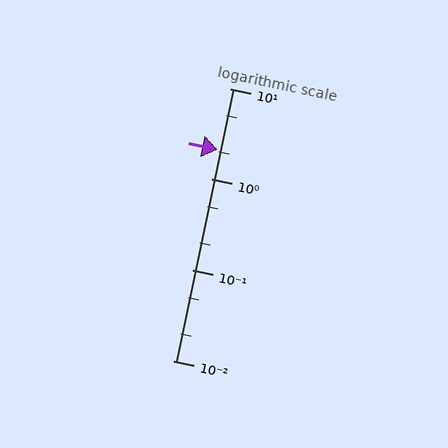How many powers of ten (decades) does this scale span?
The scale spans 3 decades, from 0.01 to 10.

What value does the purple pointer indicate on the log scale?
The pointer indicates approximately 2.1.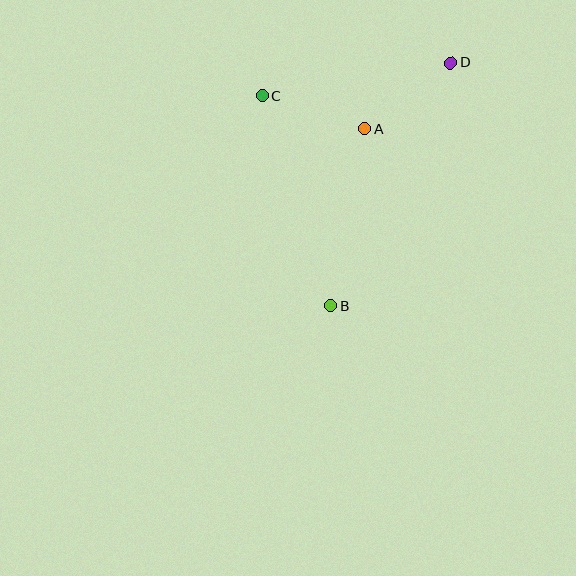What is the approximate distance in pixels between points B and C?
The distance between B and C is approximately 221 pixels.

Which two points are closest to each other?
Points A and C are closest to each other.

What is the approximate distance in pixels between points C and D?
The distance between C and D is approximately 191 pixels.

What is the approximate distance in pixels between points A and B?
The distance between A and B is approximately 181 pixels.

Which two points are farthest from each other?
Points B and D are farthest from each other.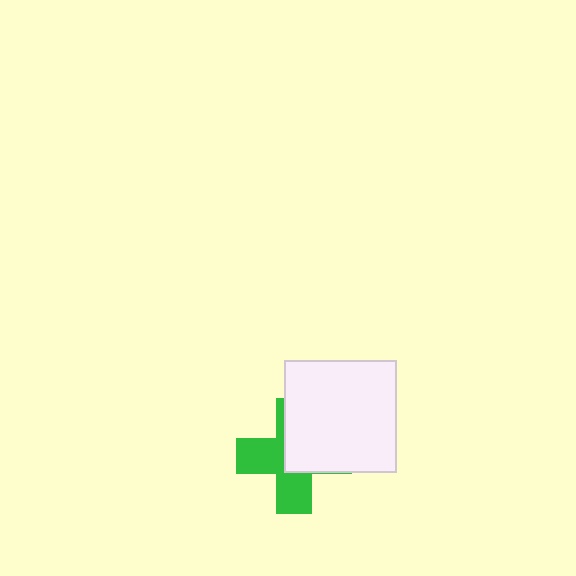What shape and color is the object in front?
The object in front is a white square.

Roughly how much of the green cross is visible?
About half of it is visible (roughly 49%).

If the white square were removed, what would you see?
You would see the complete green cross.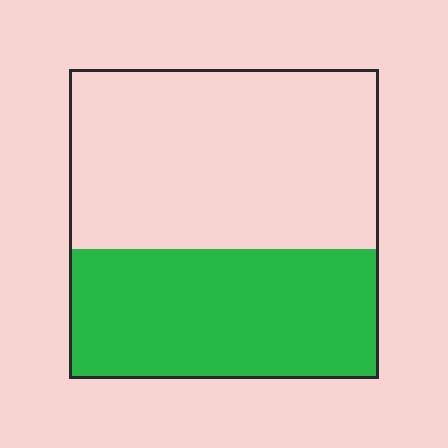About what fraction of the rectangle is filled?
About two fifths (2/5).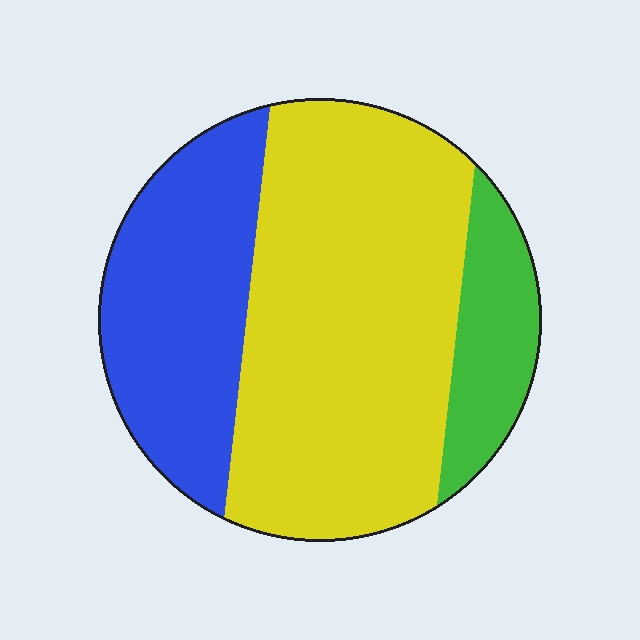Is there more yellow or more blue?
Yellow.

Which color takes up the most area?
Yellow, at roughly 55%.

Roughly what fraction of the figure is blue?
Blue covers around 30% of the figure.